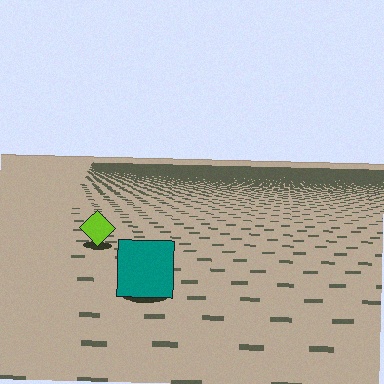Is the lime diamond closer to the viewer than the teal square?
No. The teal square is closer — you can tell from the texture gradient: the ground texture is coarser near it.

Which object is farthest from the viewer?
The lime diamond is farthest from the viewer. It appears smaller and the ground texture around it is denser.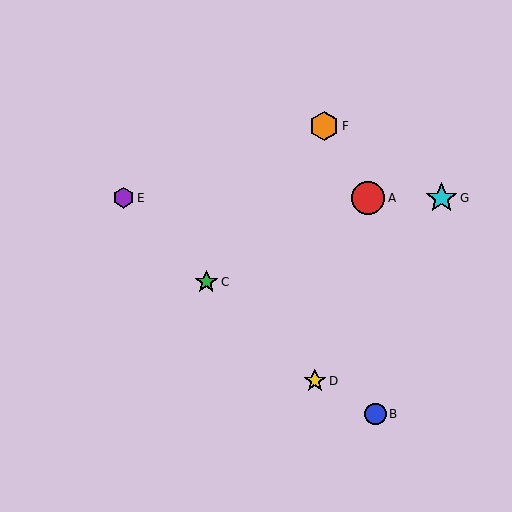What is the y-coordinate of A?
Object A is at y≈198.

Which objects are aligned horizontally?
Objects A, E, G are aligned horizontally.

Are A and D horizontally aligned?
No, A is at y≈198 and D is at y≈381.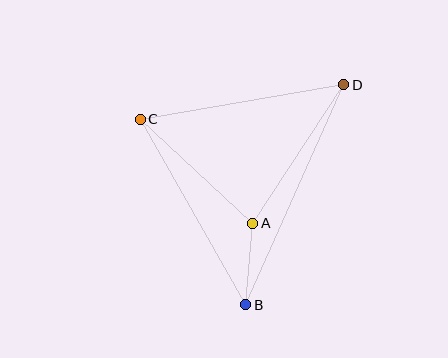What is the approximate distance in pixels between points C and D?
The distance between C and D is approximately 206 pixels.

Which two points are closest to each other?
Points A and B are closest to each other.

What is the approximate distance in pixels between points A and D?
The distance between A and D is approximately 166 pixels.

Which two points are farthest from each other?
Points B and D are farthest from each other.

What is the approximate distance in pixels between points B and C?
The distance between B and C is approximately 213 pixels.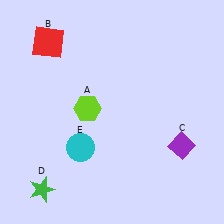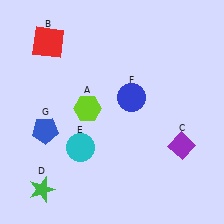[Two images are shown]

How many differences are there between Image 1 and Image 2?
There are 2 differences between the two images.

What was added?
A blue circle (F), a blue pentagon (G) were added in Image 2.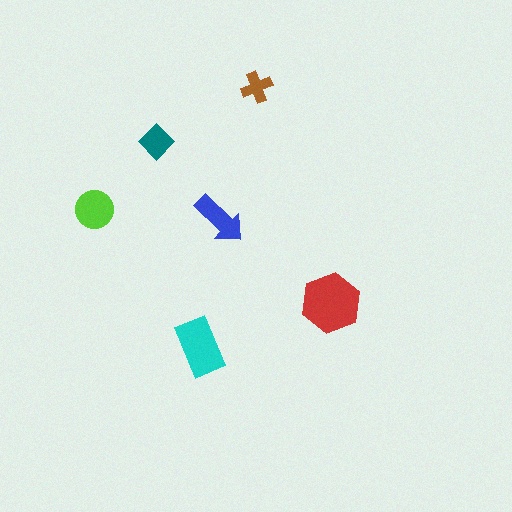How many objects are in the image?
There are 6 objects in the image.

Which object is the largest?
The red hexagon.